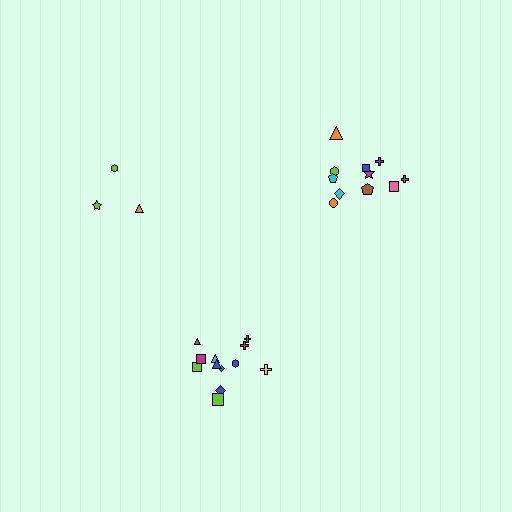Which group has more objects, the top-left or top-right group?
The top-right group.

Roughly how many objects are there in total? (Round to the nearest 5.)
Roughly 25 objects in total.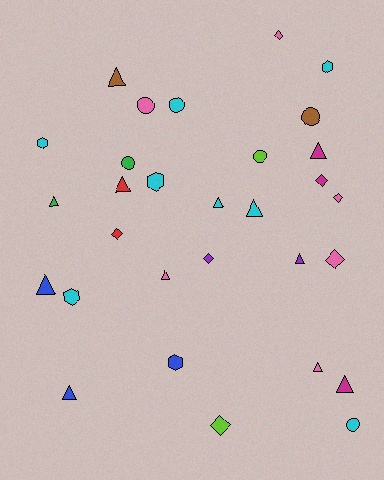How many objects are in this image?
There are 30 objects.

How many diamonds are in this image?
There are 7 diamonds.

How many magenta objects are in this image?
There are 3 magenta objects.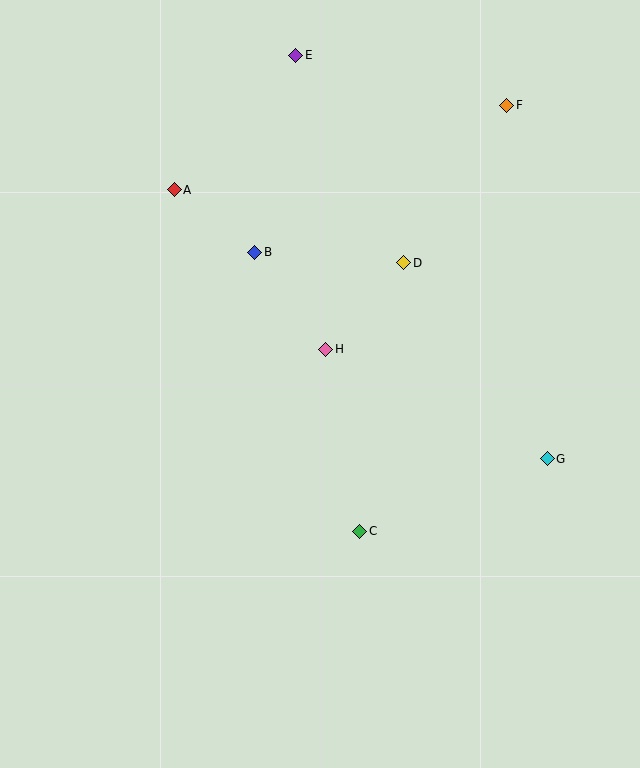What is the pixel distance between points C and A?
The distance between C and A is 389 pixels.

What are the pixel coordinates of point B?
Point B is at (255, 252).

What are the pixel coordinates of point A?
Point A is at (174, 190).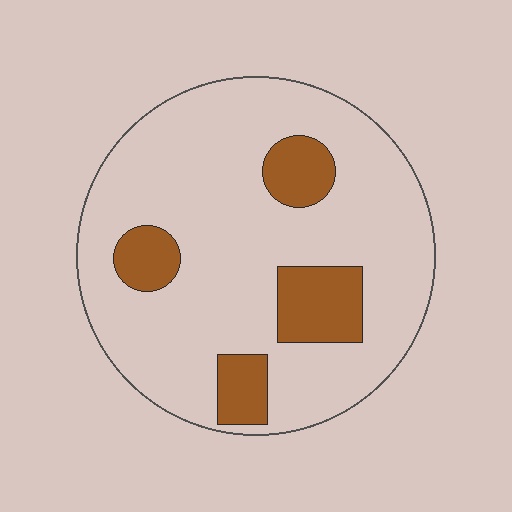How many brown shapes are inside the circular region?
4.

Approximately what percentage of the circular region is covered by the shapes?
Approximately 20%.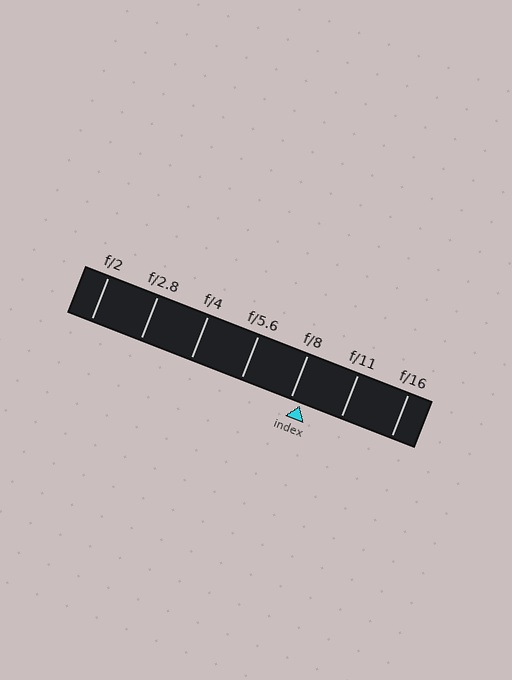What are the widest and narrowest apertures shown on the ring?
The widest aperture shown is f/2 and the narrowest is f/16.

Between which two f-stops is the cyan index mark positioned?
The index mark is between f/8 and f/11.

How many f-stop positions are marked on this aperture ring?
There are 7 f-stop positions marked.